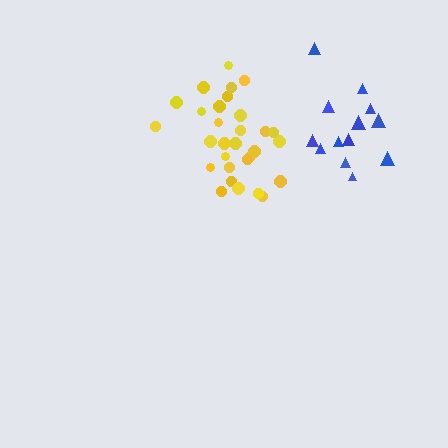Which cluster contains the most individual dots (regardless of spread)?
Yellow (30).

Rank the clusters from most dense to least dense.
yellow, blue.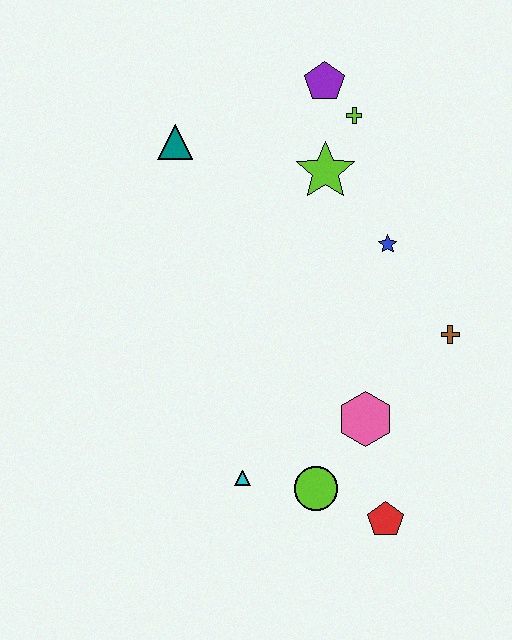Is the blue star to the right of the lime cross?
Yes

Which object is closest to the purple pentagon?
The lime cross is closest to the purple pentagon.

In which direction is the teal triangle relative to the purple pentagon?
The teal triangle is to the left of the purple pentagon.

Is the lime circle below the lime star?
Yes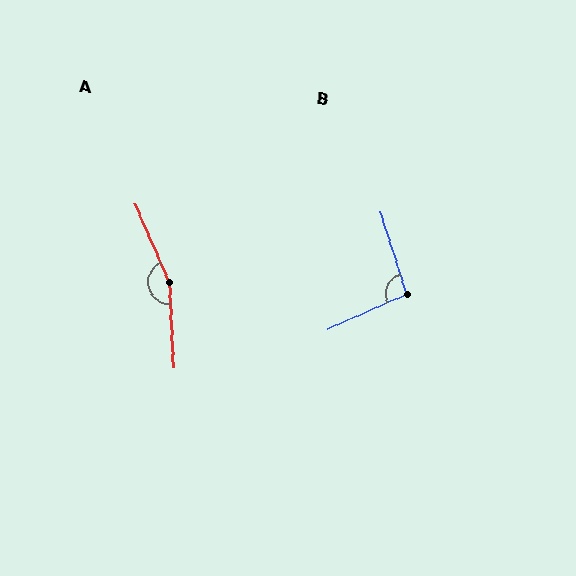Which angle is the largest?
A, at approximately 159 degrees.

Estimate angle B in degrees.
Approximately 96 degrees.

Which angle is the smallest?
B, at approximately 96 degrees.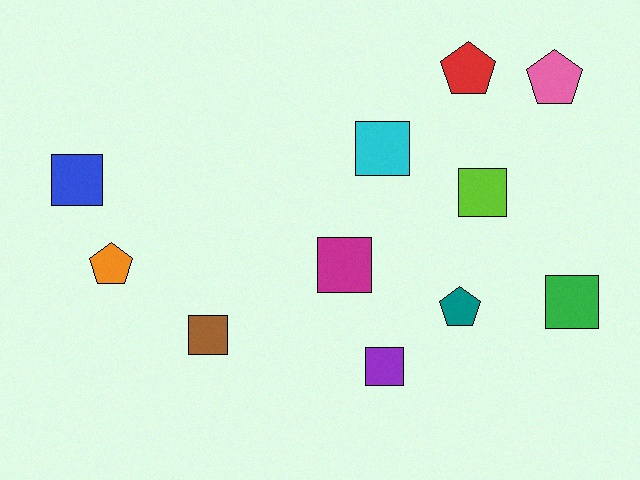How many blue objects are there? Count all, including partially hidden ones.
There is 1 blue object.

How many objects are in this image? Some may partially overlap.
There are 11 objects.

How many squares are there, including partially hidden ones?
There are 7 squares.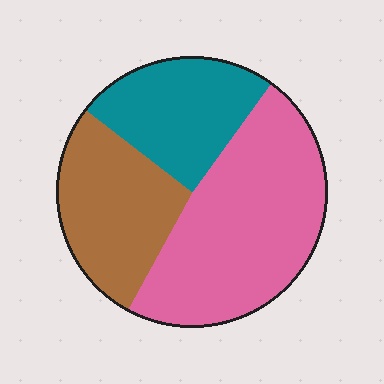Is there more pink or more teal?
Pink.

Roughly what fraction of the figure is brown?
Brown takes up about one quarter (1/4) of the figure.